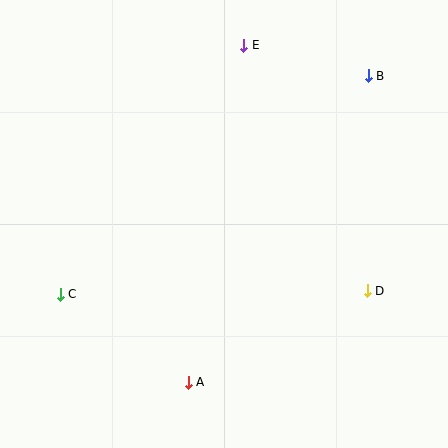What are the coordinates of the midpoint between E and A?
The midpoint between E and A is at (216, 214).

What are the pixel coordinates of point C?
Point C is at (60, 294).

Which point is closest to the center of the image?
Point D at (367, 291) is closest to the center.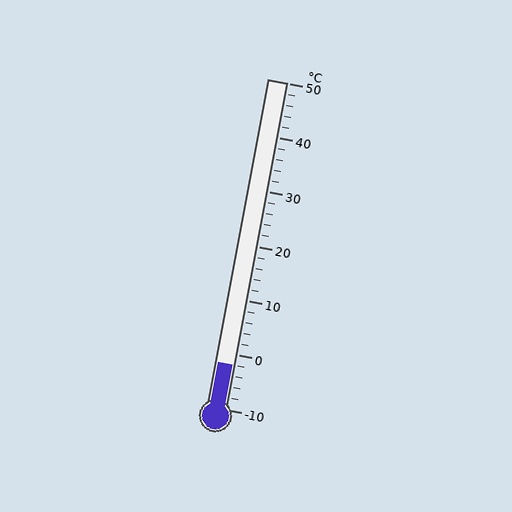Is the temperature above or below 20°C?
The temperature is below 20°C.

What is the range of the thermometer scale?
The thermometer scale ranges from -10°C to 50°C.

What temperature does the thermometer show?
The thermometer shows approximately -2°C.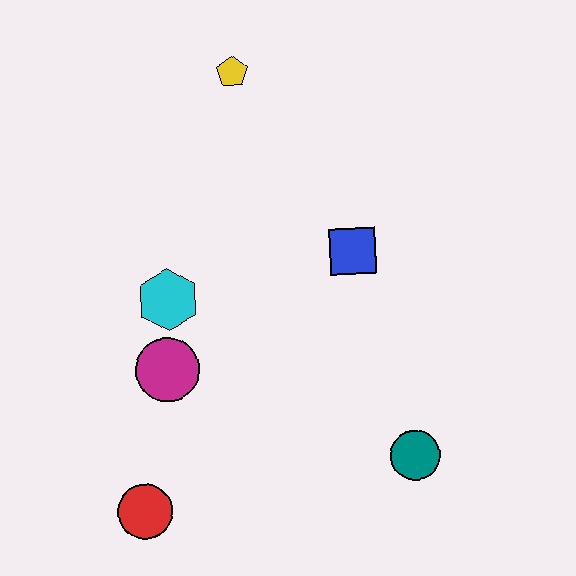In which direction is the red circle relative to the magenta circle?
The red circle is below the magenta circle.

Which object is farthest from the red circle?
The yellow pentagon is farthest from the red circle.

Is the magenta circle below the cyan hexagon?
Yes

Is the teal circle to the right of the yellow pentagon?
Yes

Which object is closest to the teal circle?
The blue square is closest to the teal circle.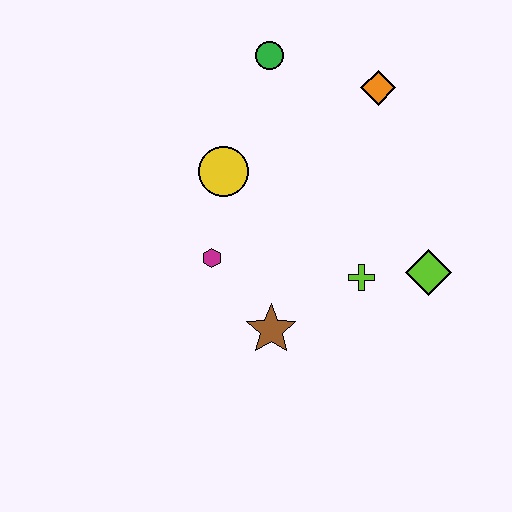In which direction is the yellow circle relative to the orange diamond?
The yellow circle is to the left of the orange diamond.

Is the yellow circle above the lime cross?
Yes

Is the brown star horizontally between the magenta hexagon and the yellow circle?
No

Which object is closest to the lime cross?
The lime diamond is closest to the lime cross.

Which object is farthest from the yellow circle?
The lime diamond is farthest from the yellow circle.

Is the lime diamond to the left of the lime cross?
No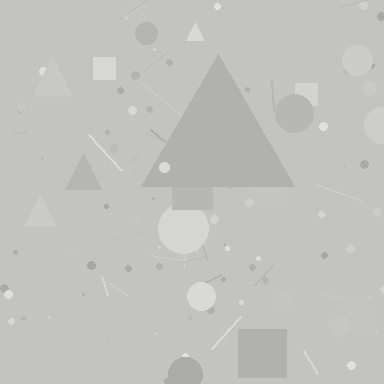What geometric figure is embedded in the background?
A triangle is embedded in the background.